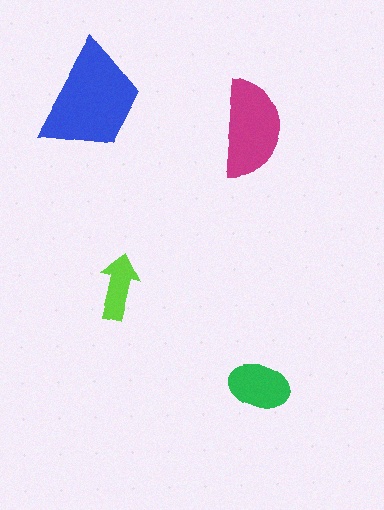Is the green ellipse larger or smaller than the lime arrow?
Larger.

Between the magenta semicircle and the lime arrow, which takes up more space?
The magenta semicircle.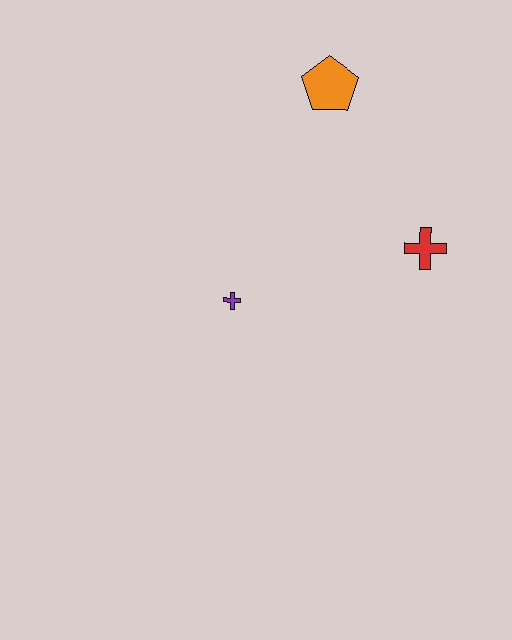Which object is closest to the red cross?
The orange pentagon is closest to the red cross.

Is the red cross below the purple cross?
No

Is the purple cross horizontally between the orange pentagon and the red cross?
No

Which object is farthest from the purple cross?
The orange pentagon is farthest from the purple cross.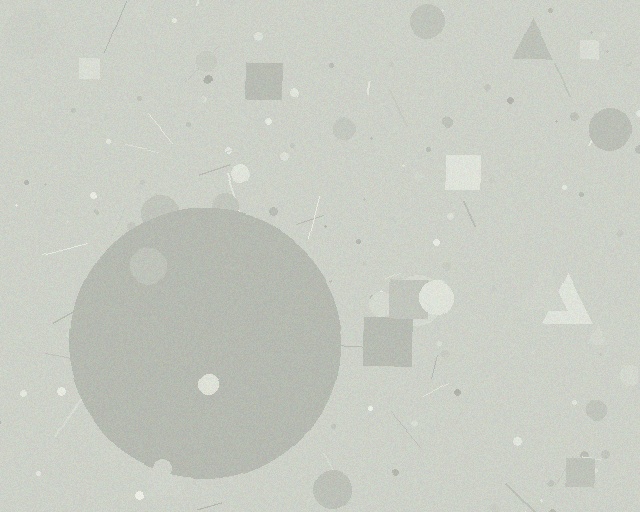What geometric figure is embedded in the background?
A circle is embedded in the background.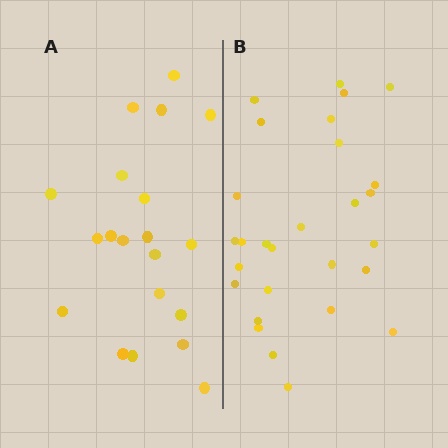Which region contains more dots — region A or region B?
Region B (the right region) has more dots.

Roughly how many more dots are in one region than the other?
Region B has roughly 8 or so more dots than region A.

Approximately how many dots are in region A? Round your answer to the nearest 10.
About 20 dots.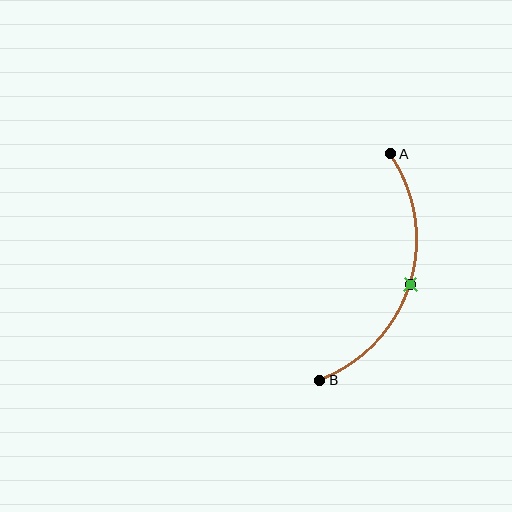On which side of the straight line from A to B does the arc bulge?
The arc bulges to the right of the straight line connecting A and B.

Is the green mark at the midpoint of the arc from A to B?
Yes. The green mark lies on the arc at equal arc-length from both A and B — it is the arc midpoint.